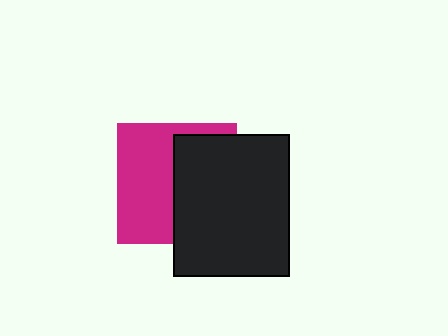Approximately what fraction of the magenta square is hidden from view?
Roughly 49% of the magenta square is hidden behind the black rectangle.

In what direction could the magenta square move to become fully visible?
The magenta square could move left. That would shift it out from behind the black rectangle entirely.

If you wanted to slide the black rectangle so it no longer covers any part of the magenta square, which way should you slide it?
Slide it right — that is the most direct way to separate the two shapes.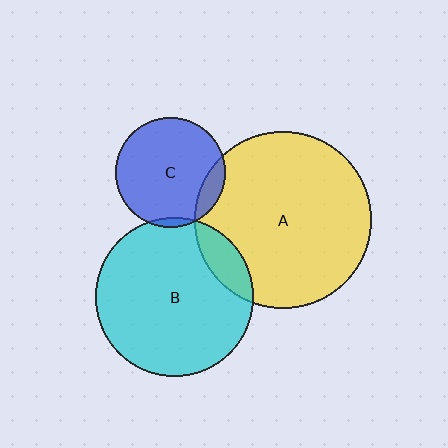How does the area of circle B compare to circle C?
Approximately 2.1 times.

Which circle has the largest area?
Circle A (yellow).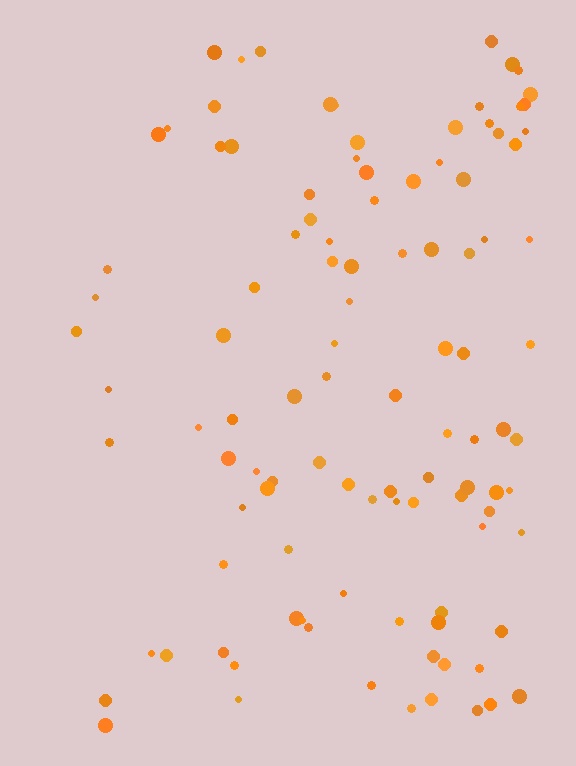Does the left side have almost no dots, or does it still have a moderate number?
Still a moderate number, just noticeably fewer than the right.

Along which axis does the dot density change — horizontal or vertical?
Horizontal.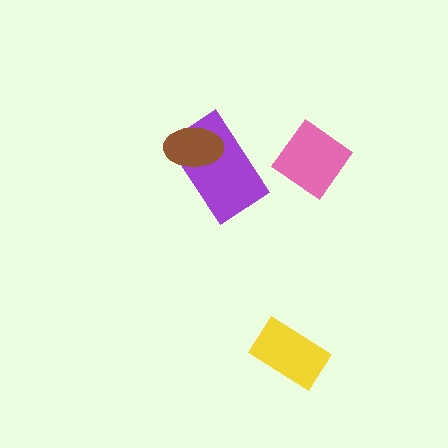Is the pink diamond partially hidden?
No, no other shape covers it.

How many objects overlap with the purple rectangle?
1 object overlaps with the purple rectangle.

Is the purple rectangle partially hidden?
Yes, it is partially covered by another shape.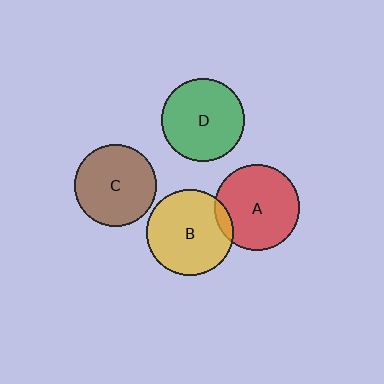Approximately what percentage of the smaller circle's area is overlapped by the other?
Approximately 10%.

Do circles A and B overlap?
Yes.